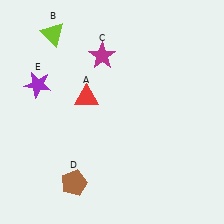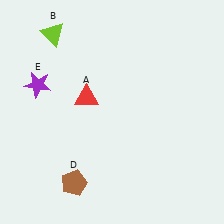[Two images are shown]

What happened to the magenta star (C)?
The magenta star (C) was removed in Image 2. It was in the top-left area of Image 1.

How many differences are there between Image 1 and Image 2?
There is 1 difference between the two images.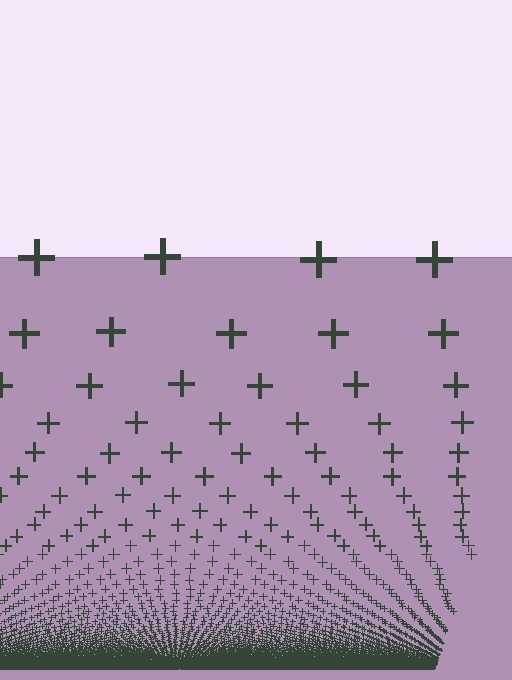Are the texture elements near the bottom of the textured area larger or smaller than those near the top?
Smaller. The gradient is inverted — elements near the bottom are smaller and denser.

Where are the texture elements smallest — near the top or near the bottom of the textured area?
Near the bottom.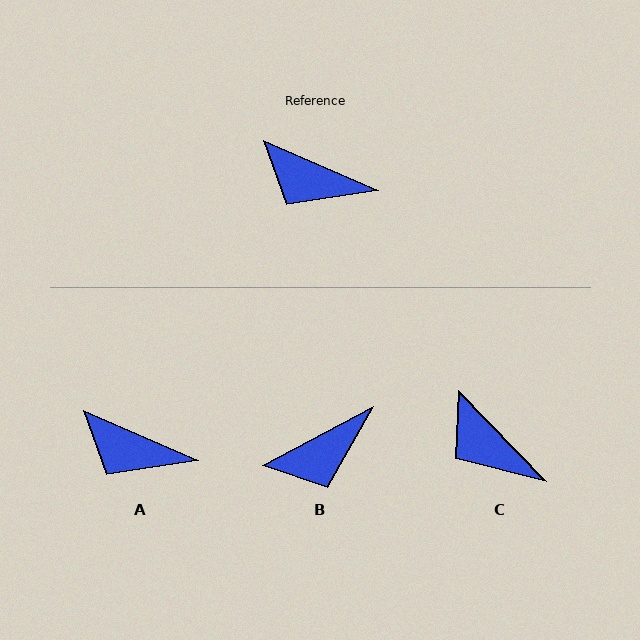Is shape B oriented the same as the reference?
No, it is off by about 51 degrees.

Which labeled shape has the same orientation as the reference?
A.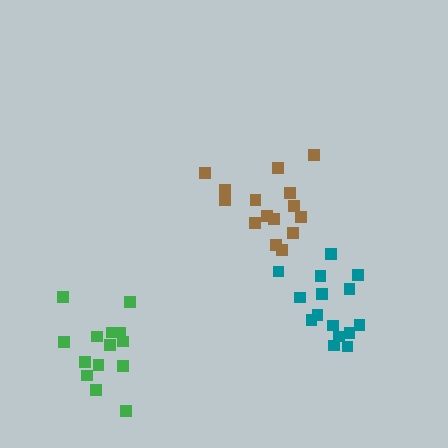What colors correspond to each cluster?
The clusters are colored: brown, teal, green.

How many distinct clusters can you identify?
There are 3 distinct clusters.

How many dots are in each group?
Group 1: 15 dots, Group 2: 15 dots, Group 3: 14 dots (44 total).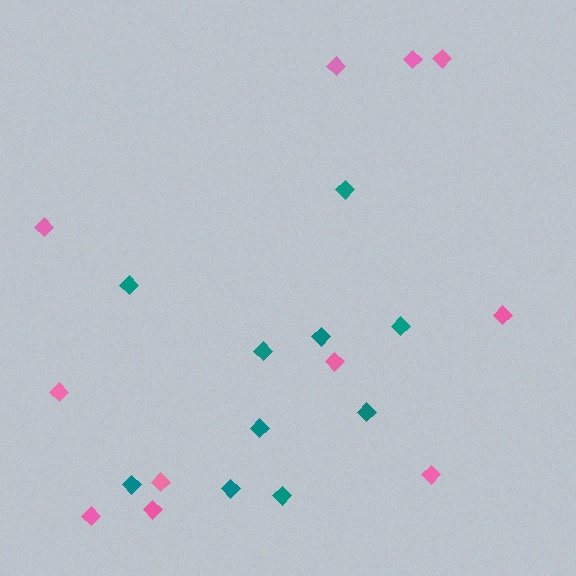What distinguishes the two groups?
There are 2 groups: one group of pink diamonds (11) and one group of teal diamonds (10).